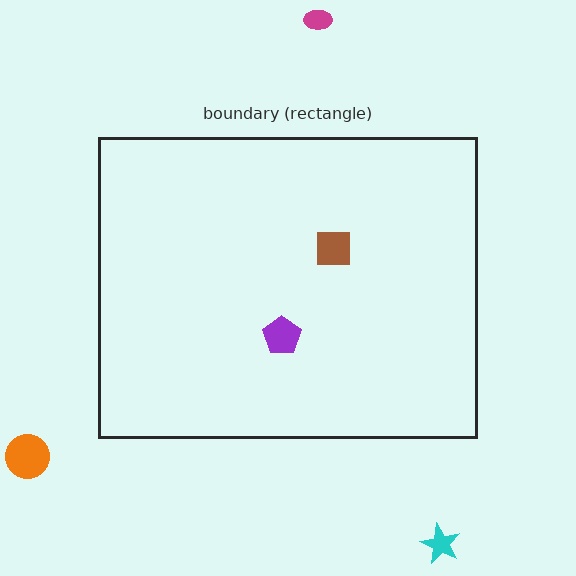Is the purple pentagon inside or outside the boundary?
Inside.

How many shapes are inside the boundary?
2 inside, 3 outside.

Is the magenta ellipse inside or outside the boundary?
Outside.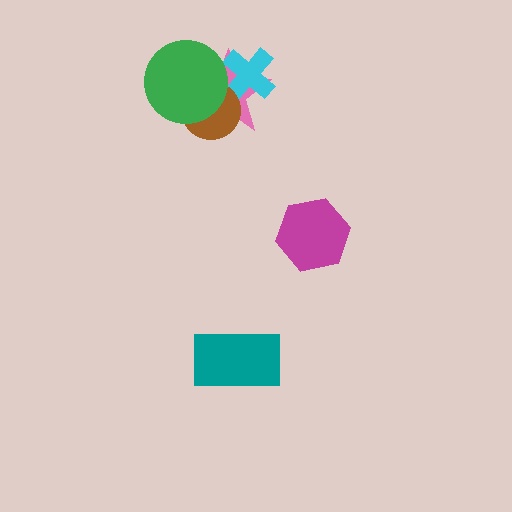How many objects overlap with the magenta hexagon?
0 objects overlap with the magenta hexagon.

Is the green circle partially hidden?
No, no other shape covers it.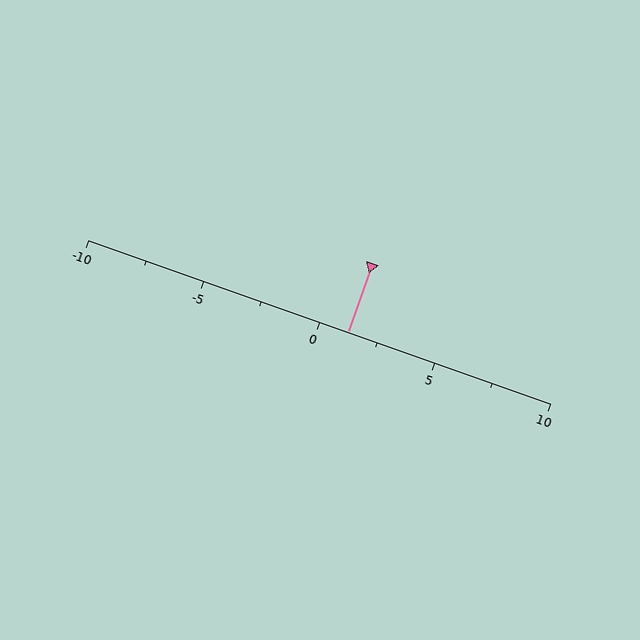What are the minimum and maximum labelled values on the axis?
The axis runs from -10 to 10.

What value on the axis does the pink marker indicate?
The marker indicates approximately 1.2.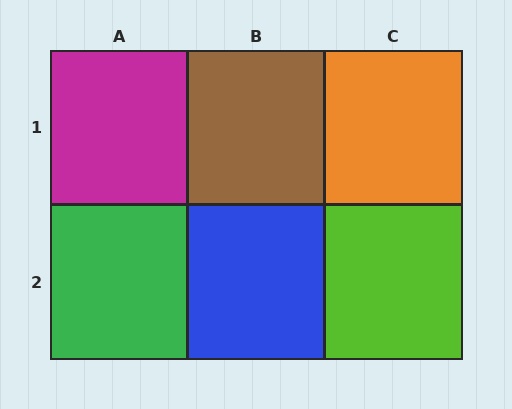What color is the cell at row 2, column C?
Lime.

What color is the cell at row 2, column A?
Green.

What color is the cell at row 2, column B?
Blue.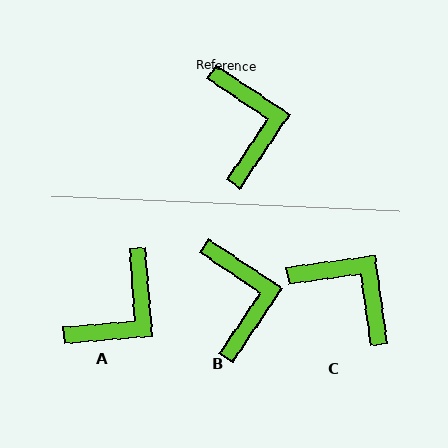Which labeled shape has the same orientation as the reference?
B.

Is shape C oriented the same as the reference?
No, it is off by about 42 degrees.